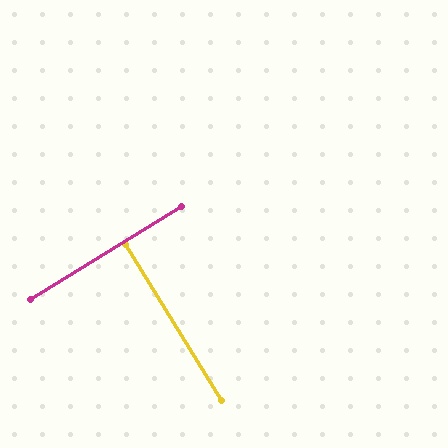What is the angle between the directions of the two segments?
Approximately 90 degrees.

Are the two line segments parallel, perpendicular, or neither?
Perpendicular — they meet at approximately 90°.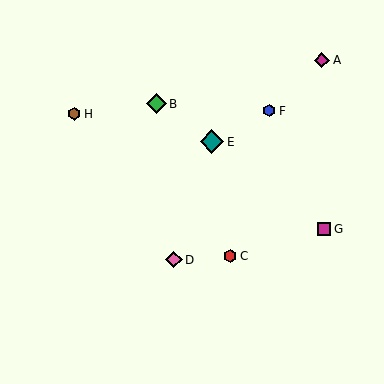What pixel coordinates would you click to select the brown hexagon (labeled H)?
Click at (74, 114) to select the brown hexagon H.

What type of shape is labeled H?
Shape H is a brown hexagon.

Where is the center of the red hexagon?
The center of the red hexagon is at (230, 256).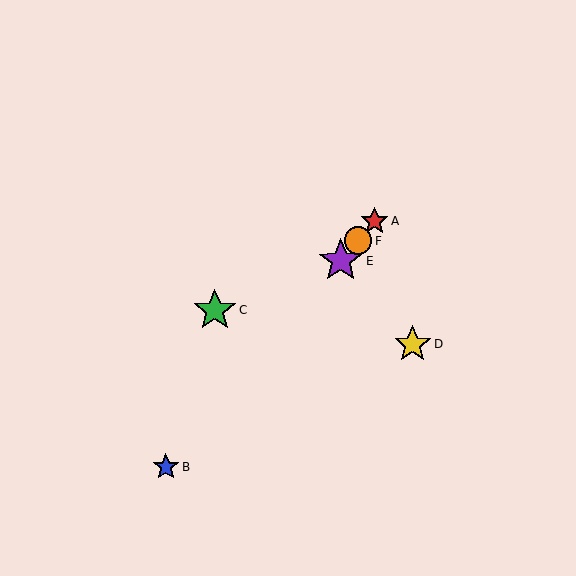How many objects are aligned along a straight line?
4 objects (A, B, E, F) are aligned along a straight line.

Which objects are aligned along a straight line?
Objects A, B, E, F are aligned along a straight line.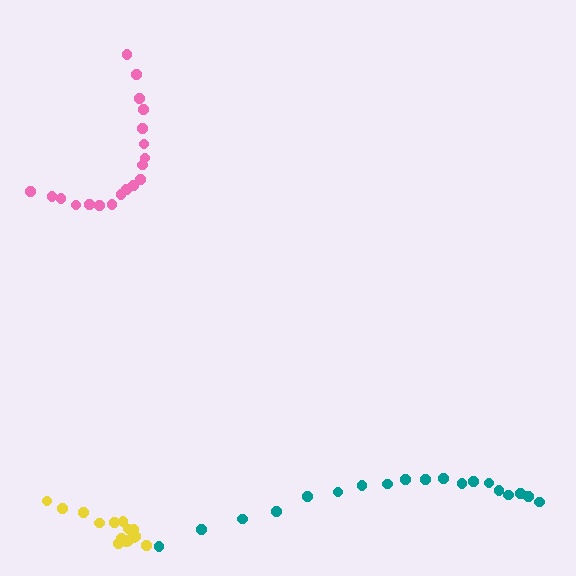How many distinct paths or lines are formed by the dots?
There are 3 distinct paths.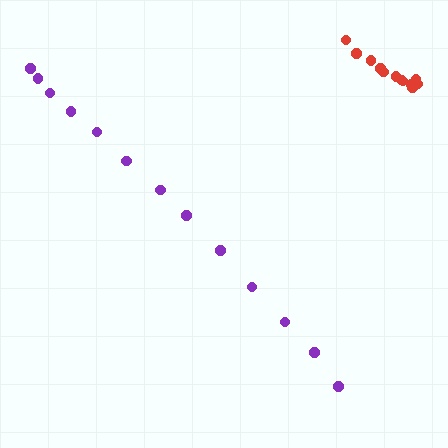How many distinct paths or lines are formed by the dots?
There are 2 distinct paths.